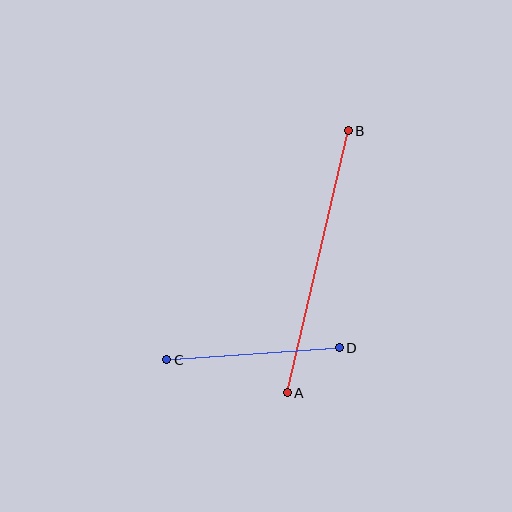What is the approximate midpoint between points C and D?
The midpoint is at approximately (253, 354) pixels.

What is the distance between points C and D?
The distance is approximately 173 pixels.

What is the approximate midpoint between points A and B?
The midpoint is at approximately (318, 262) pixels.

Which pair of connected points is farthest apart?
Points A and B are farthest apart.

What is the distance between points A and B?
The distance is approximately 269 pixels.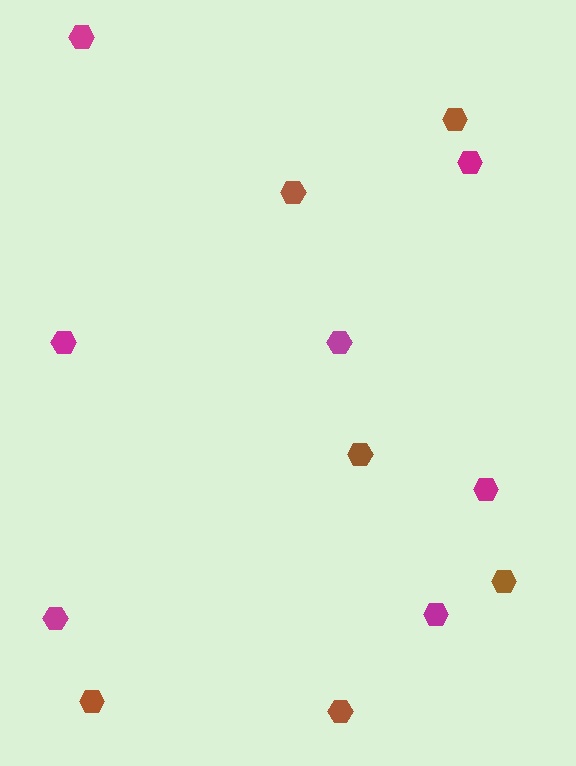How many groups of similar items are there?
There are 2 groups: one group of magenta hexagons (7) and one group of brown hexagons (6).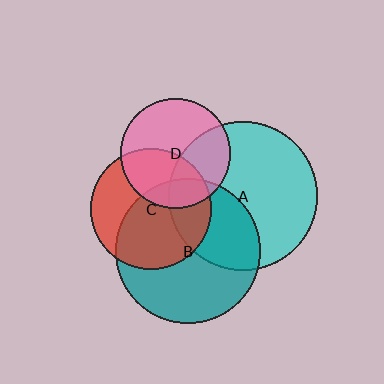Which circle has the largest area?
Circle A (cyan).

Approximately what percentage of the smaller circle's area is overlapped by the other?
Approximately 25%.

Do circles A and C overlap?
Yes.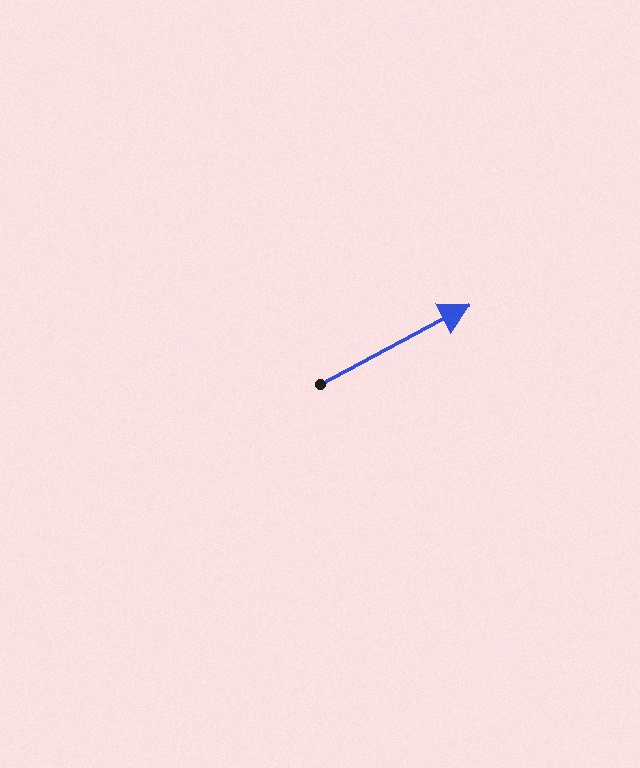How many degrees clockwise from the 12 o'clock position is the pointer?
Approximately 62 degrees.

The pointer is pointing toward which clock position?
Roughly 2 o'clock.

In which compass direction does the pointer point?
Northeast.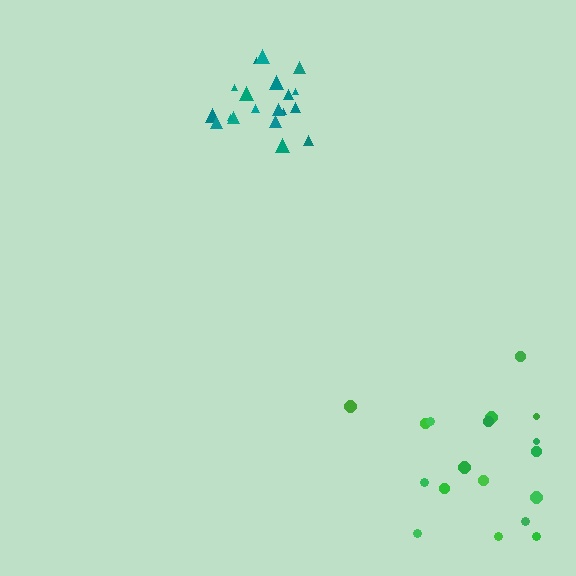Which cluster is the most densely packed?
Teal.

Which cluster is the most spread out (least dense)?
Green.